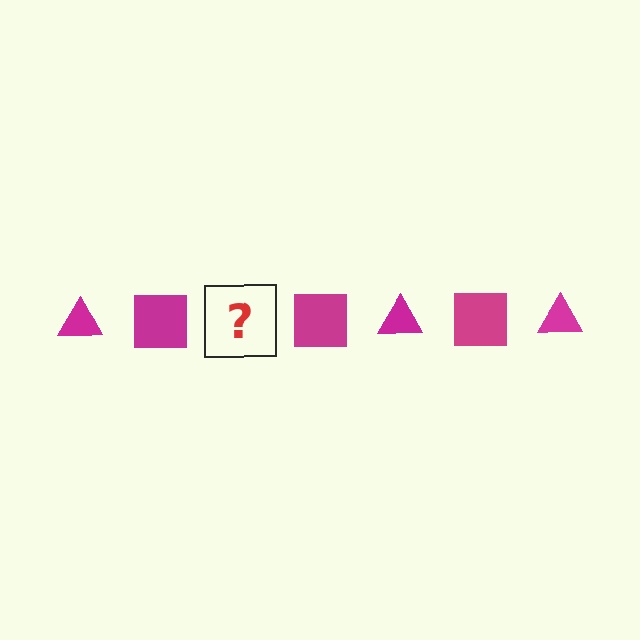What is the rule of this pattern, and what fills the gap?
The rule is that the pattern cycles through triangle, square shapes in magenta. The gap should be filled with a magenta triangle.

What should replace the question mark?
The question mark should be replaced with a magenta triangle.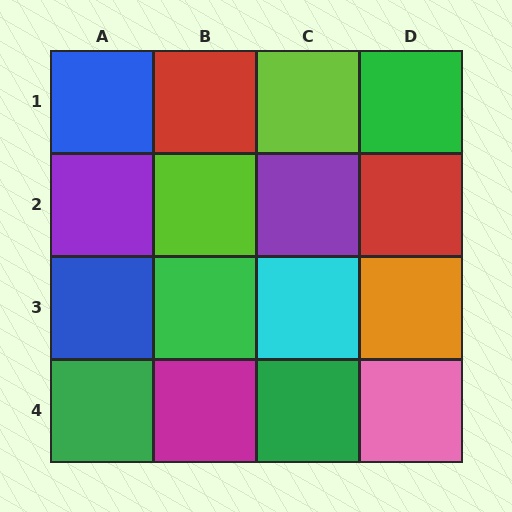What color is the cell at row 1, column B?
Red.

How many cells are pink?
1 cell is pink.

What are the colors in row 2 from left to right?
Purple, lime, purple, red.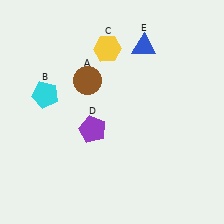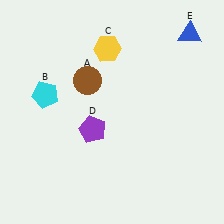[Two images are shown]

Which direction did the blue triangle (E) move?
The blue triangle (E) moved right.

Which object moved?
The blue triangle (E) moved right.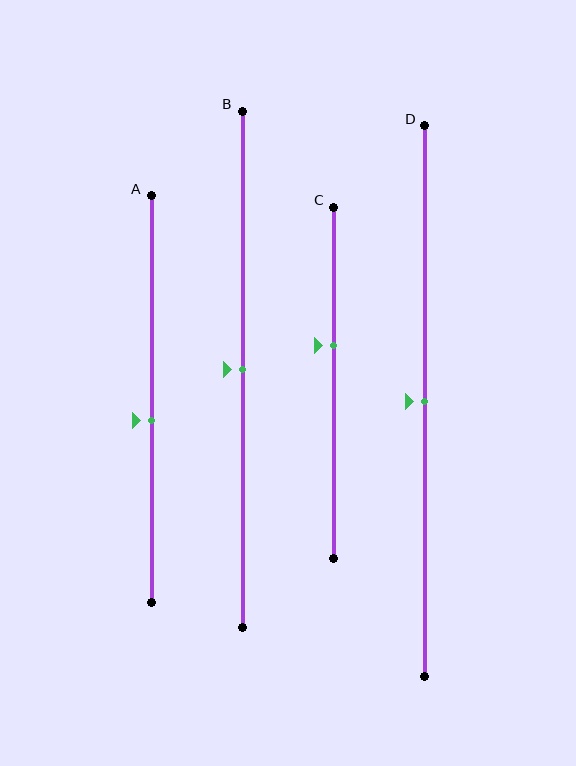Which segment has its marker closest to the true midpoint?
Segment B has its marker closest to the true midpoint.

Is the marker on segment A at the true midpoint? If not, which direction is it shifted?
No, the marker on segment A is shifted downward by about 5% of the segment length.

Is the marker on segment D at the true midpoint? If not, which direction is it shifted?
Yes, the marker on segment D is at the true midpoint.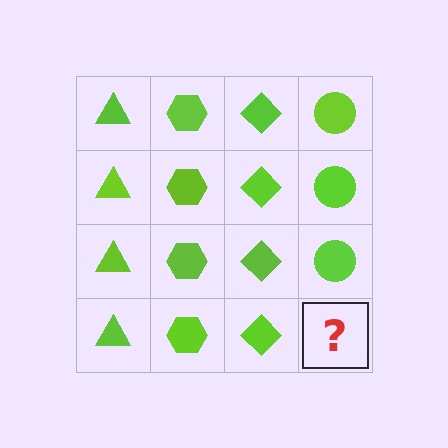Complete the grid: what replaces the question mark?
The question mark should be replaced with a lime circle.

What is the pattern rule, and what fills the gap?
The rule is that each column has a consistent shape. The gap should be filled with a lime circle.